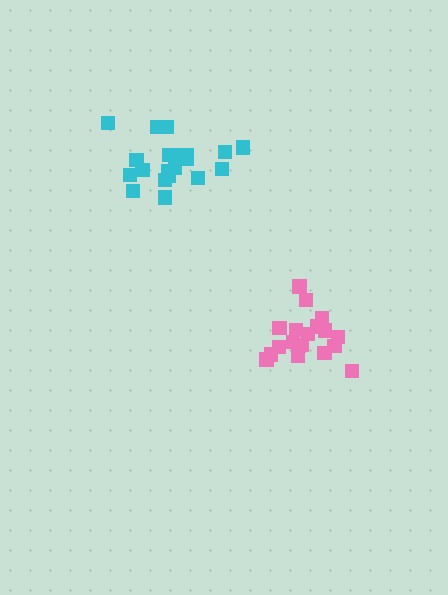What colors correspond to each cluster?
The clusters are colored: cyan, pink.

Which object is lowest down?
The pink cluster is bottommost.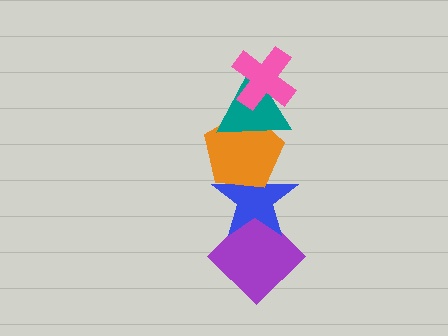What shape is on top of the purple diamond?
The blue star is on top of the purple diamond.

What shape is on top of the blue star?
The orange pentagon is on top of the blue star.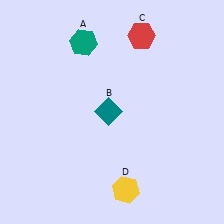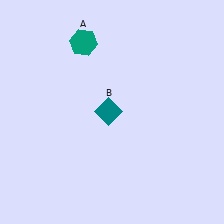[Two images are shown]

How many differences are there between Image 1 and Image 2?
There are 2 differences between the two images.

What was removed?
The red hexagon (C), the yellow hexagon (D) were removed in Image 2.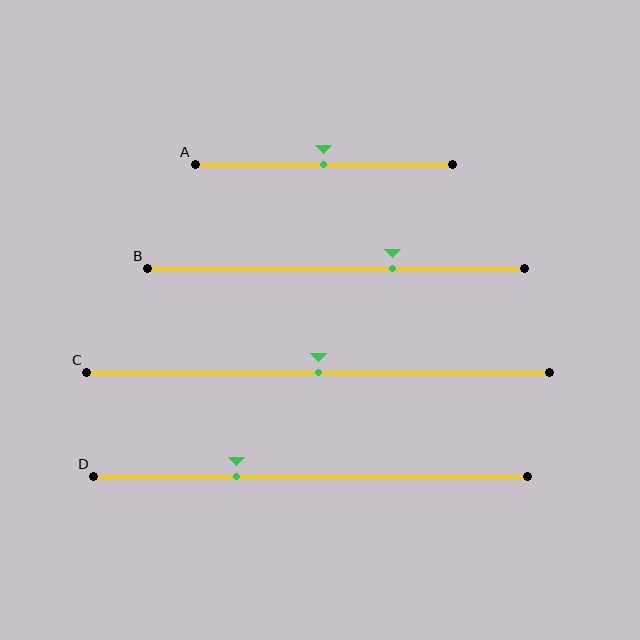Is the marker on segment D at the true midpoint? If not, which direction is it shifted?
No, the marker on segment D is shifted to the left by about 17% of the segment length.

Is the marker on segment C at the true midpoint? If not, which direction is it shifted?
Yes, the marker on segment C is at the true midpoint.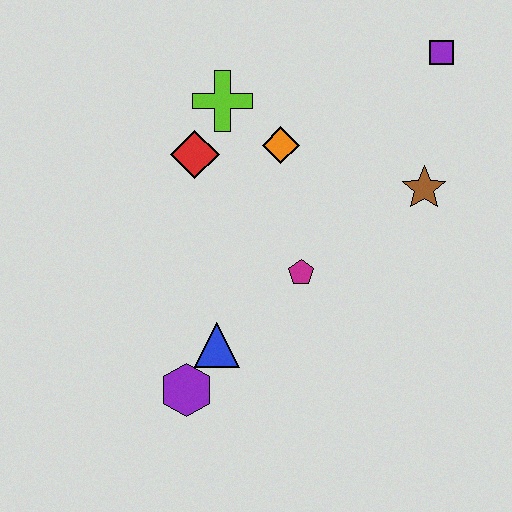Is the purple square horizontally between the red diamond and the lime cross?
No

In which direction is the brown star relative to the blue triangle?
The brown star is to the right of the blue triangle.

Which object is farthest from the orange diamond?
The purple hexagon is farthest from the orange diamond.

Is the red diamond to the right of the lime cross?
No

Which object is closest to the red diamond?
The lime cross is closest to the red diamond.